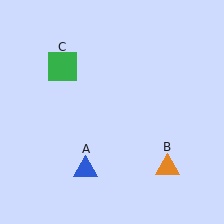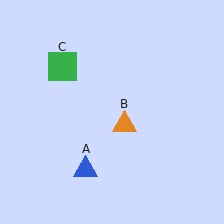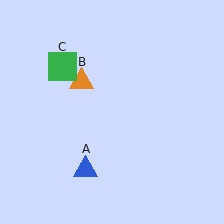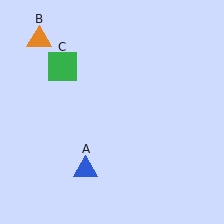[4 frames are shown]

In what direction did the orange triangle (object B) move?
The orange triangle (object B) moved up and to the left.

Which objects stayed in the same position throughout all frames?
Blue triangle (object A) and green square (object C) remained stationary.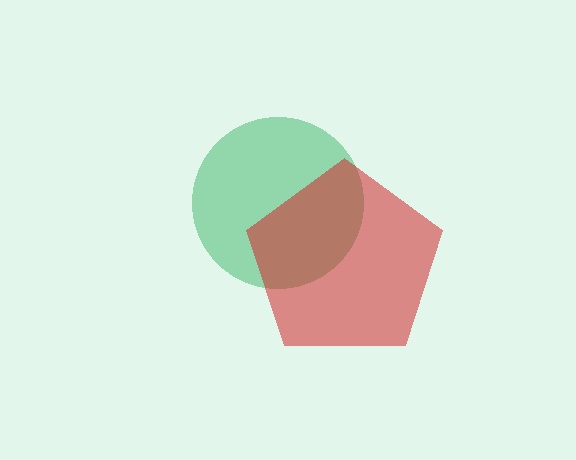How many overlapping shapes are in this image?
There are 2 overlapping shapes in the image.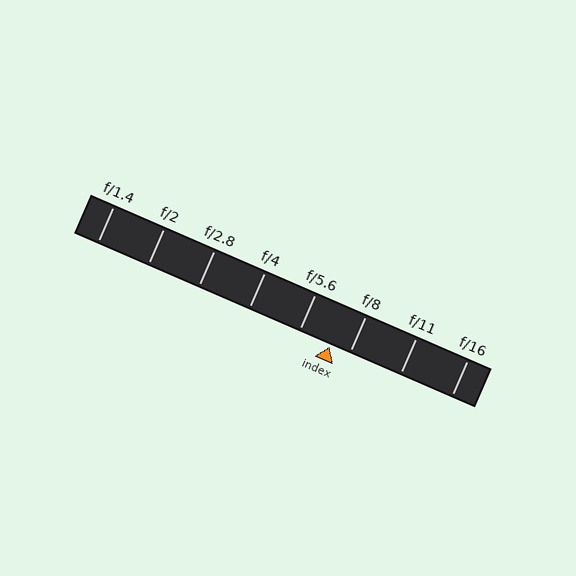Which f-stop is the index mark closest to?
The index mark is closest to f/8.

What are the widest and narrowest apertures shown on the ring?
The widest aperture shown is f/1.4 and the narrowest is f/16.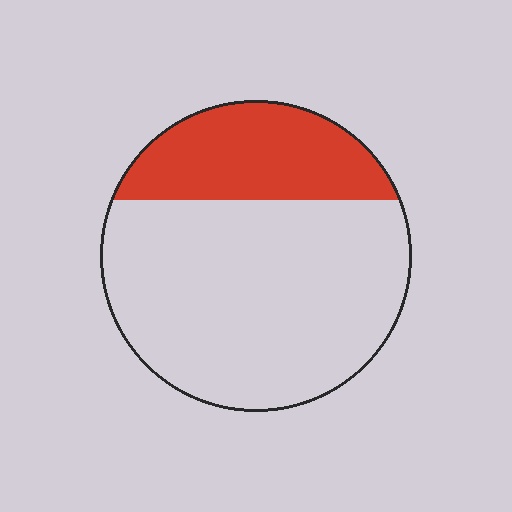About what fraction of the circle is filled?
About one quarter (1/4).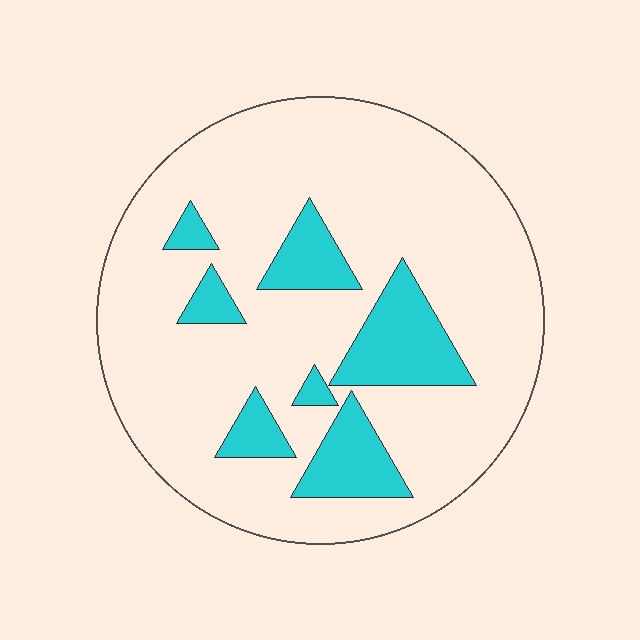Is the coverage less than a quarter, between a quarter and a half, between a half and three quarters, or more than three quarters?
Less than a quarter.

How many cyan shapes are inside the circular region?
7.